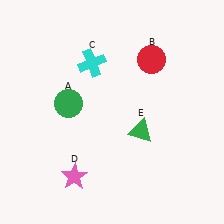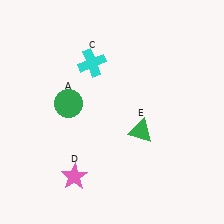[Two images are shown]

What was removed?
The red circle (B) was removed in Image 2.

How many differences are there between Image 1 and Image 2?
There is 1 difference between the two images.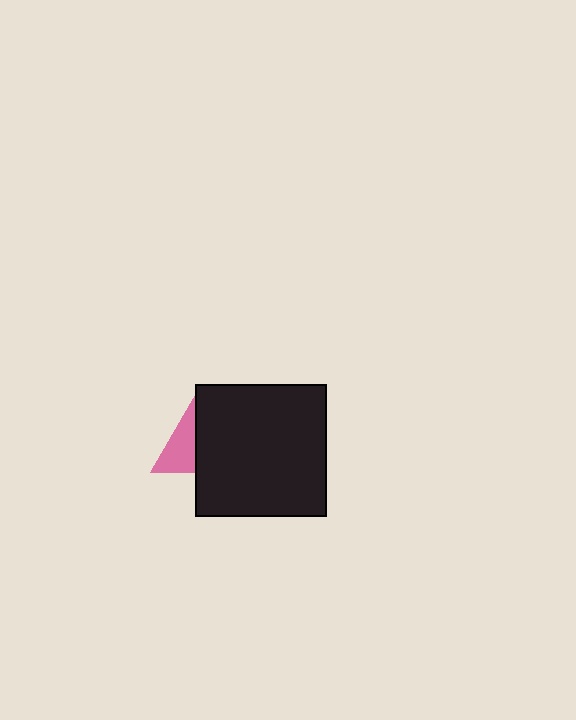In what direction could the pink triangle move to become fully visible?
The pink triangle could move left. That would shift it out from behind the black square entirely.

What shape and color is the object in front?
The object in front is a black square.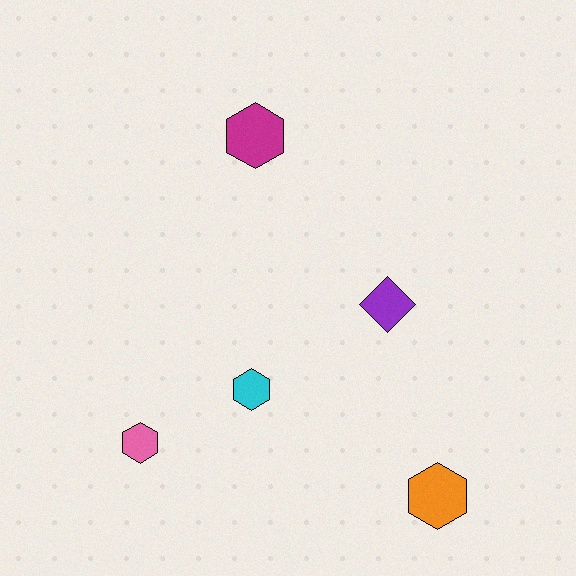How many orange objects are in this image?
There is 1 orange object.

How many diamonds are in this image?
There is 1 diamond.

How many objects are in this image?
There are 5 objects.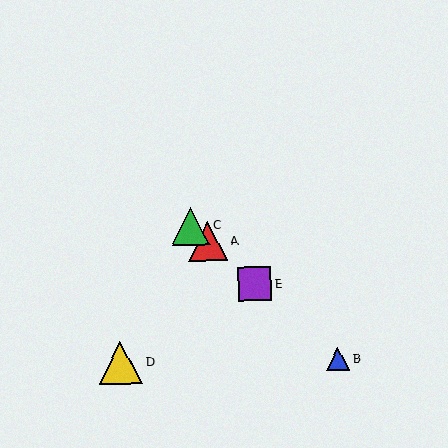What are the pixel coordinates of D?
Object D is at (121, 363).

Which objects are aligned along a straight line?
Objects A, B, C, E are aligned along a straight line.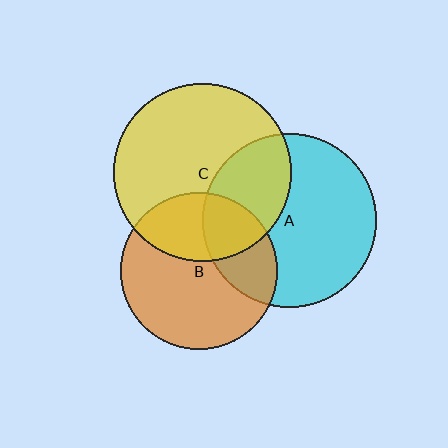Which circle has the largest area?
Circle C (yellow).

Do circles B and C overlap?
Yes.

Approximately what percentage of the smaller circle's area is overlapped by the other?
Approximately 35%.